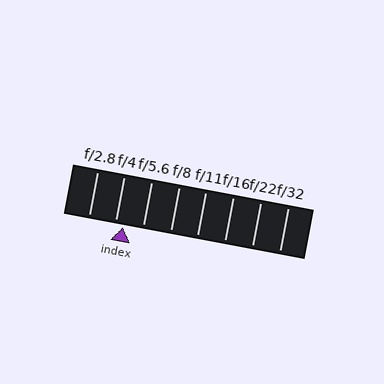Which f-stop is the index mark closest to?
The index mark is closest to f/4.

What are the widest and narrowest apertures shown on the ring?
The widest aperture shown is f/2.8 and the narrowest is f/32.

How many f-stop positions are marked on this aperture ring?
There are 8 f-stop positions marked.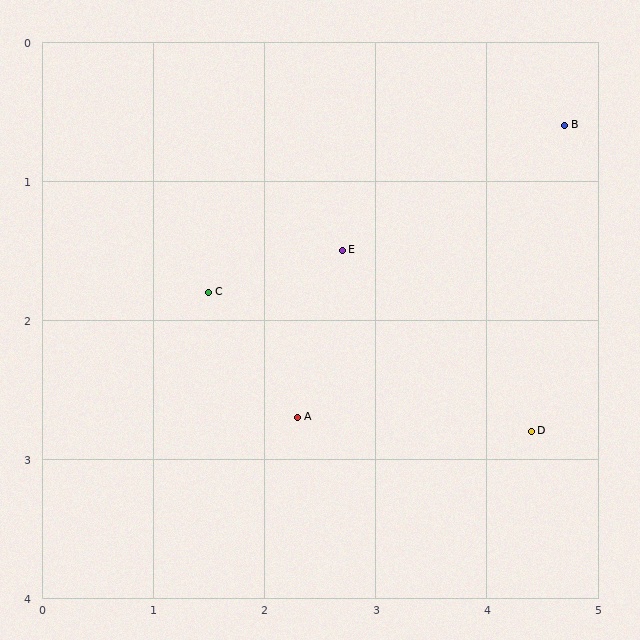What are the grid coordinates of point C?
Point C is at approximately (1.5, 1.8).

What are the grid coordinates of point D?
Point D is at approximately (4.4, 2.8).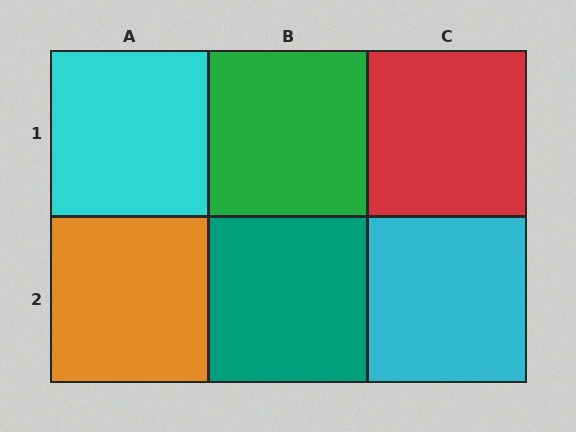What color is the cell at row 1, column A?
Cyan.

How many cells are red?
1 cell is red.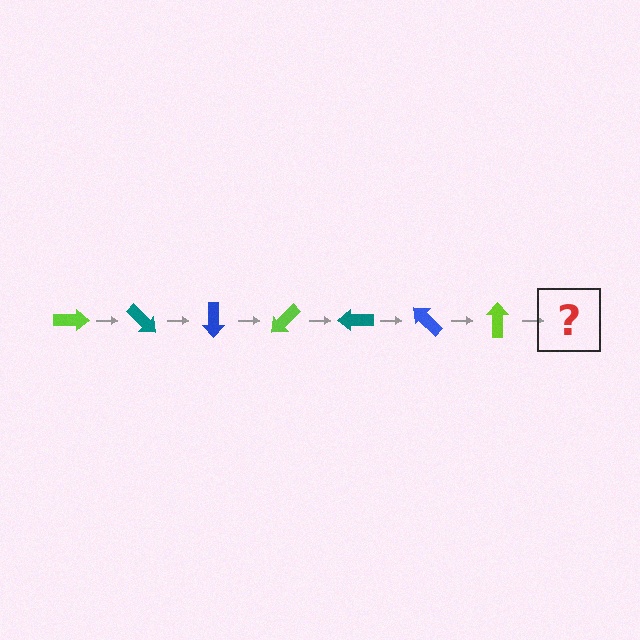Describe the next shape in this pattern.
It should be a teal arrow, rotated 315 degrees from the start.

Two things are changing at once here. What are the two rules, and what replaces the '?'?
The two rules are that it rotates 45 degrees each step and the color cycles through lime, teal, and blue. The '?' should be a teal arrow, rotated 315 degrees from the start.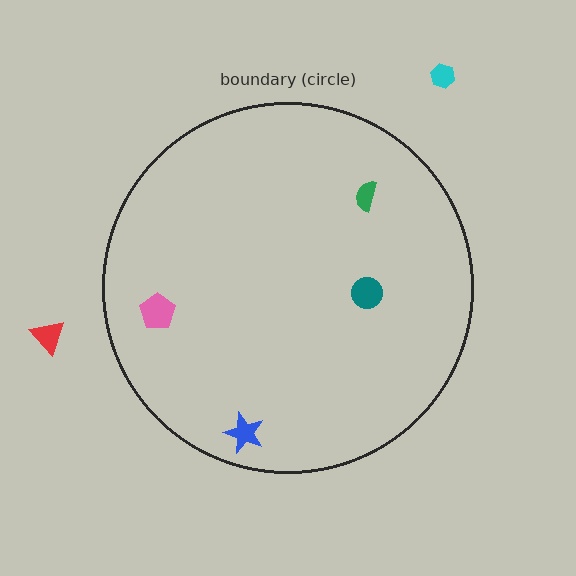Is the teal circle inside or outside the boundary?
Inside.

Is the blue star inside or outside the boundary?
Inside.